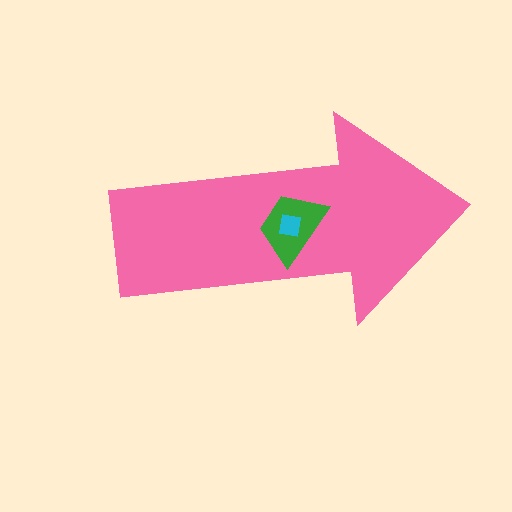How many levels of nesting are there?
3.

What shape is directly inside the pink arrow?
The green trapezoid.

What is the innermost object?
The cyan square.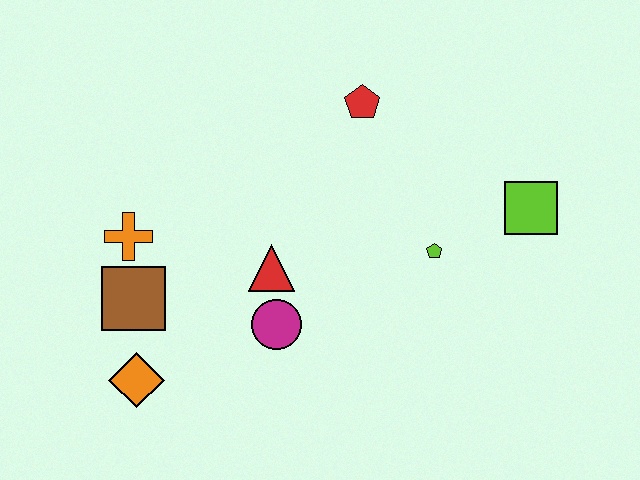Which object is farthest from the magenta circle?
The lime square is farthest from the magenta circle.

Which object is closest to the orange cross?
The brown square is closest to the orange cross.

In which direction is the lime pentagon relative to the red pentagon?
The lime pentagon is below the red pentagon.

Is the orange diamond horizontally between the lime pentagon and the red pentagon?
No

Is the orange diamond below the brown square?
Yes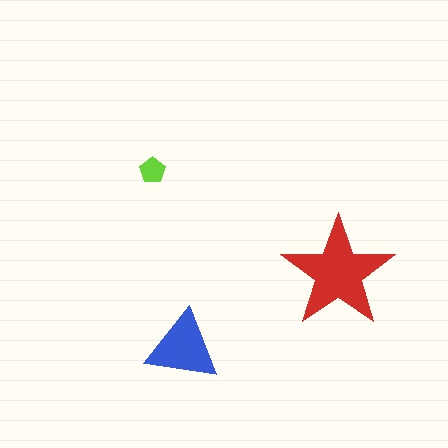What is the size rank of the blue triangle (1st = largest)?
2nd.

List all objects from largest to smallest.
The red star, the blue triangle, the lime pentagon.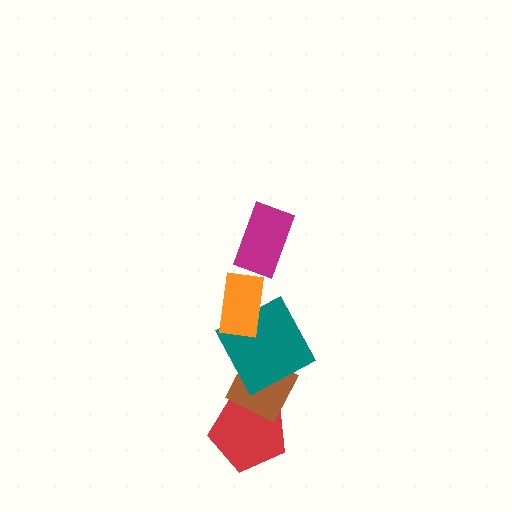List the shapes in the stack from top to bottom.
From top to bottom: the magenta rectangle, the orange rectangle, the teal square, the brown diamond, the red pentagon.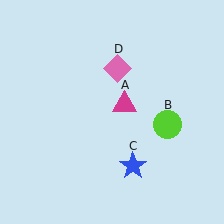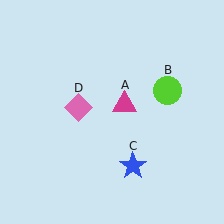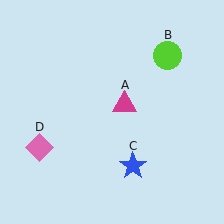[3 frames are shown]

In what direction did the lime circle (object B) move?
The lime circle (object B) moved up.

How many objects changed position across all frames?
2 objects changed position: lime circle (object B), pink diamond (object D).